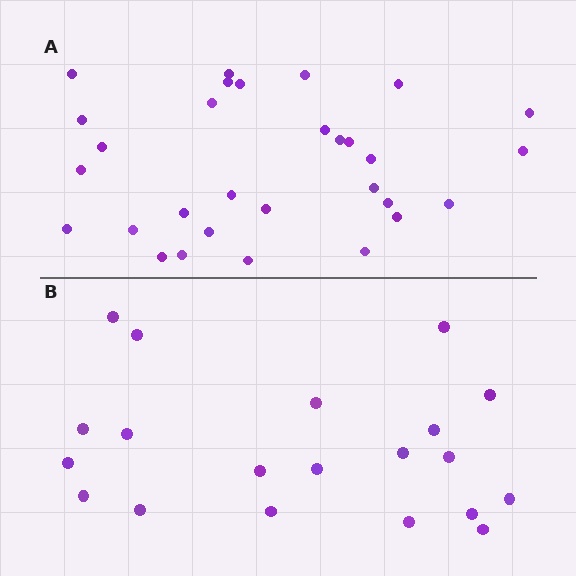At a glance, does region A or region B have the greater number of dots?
Region A (the top region) has more dots.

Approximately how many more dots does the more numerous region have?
Region A has roughly 10 or so more dots than region B.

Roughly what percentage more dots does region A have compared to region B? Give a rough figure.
About 50% more.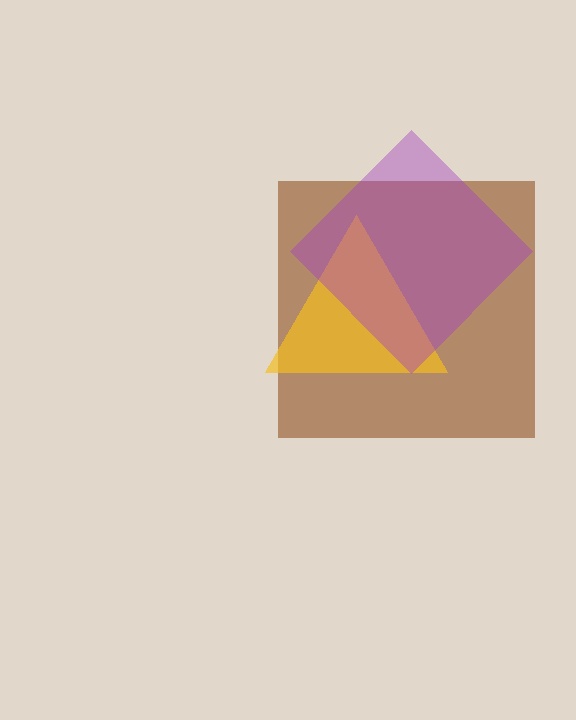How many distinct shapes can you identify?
There are 3 distinct shapes: a brown square, a yellow triangle, a purple diamond.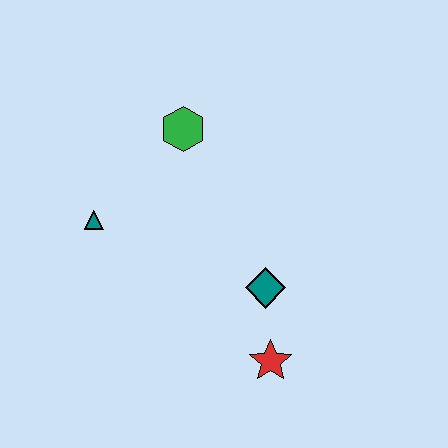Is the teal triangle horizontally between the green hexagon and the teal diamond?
No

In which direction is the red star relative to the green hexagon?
The red star is below the green hexagon.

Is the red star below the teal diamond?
Yes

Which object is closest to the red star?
The teal diamond is closest to the red star.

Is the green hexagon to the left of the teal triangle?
No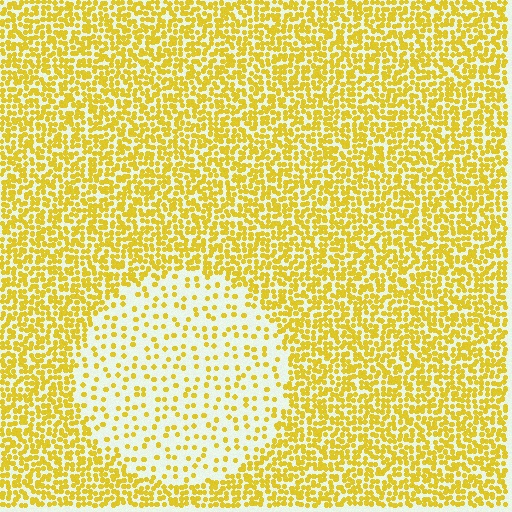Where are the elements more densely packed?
The elements are more densely packed outside the circle boundary.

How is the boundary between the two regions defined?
The boundary is defined by a change in element density (approximately 3.0x ratio). All elements are the same color, size, and shape.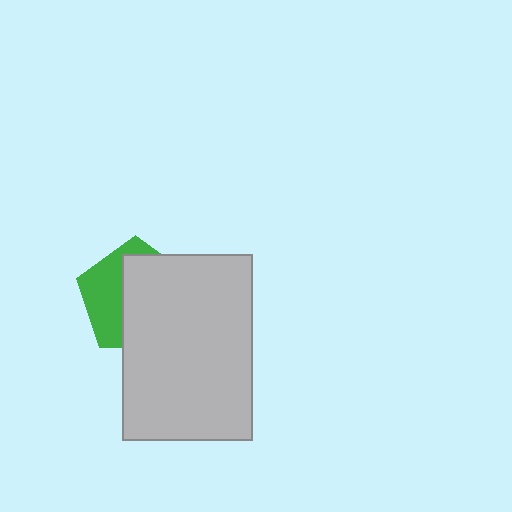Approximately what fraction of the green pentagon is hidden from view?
Roughly 62% of the green pentagon is hidden behind the light gray rectangle.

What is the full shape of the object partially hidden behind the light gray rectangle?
The partially hidden object is a green pentagon.